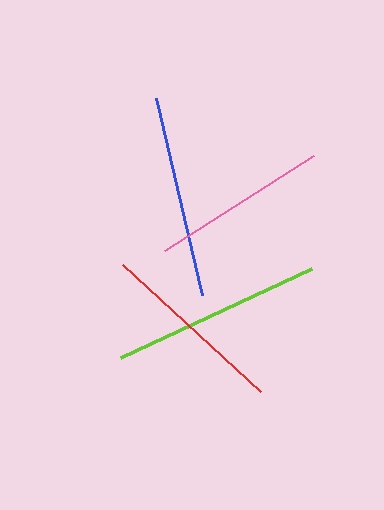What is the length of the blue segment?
The blue segment is approximately 202 pixels long.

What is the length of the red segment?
The red segment is approximately 188 pixels long.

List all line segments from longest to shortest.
From longest to shortest: lime, blue, red, pink.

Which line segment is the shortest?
The pink line is the shortest at approximately 177 pixels.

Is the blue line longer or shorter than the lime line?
The lime line is longer than the blue line.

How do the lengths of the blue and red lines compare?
The blue and red lines are approximately the same length.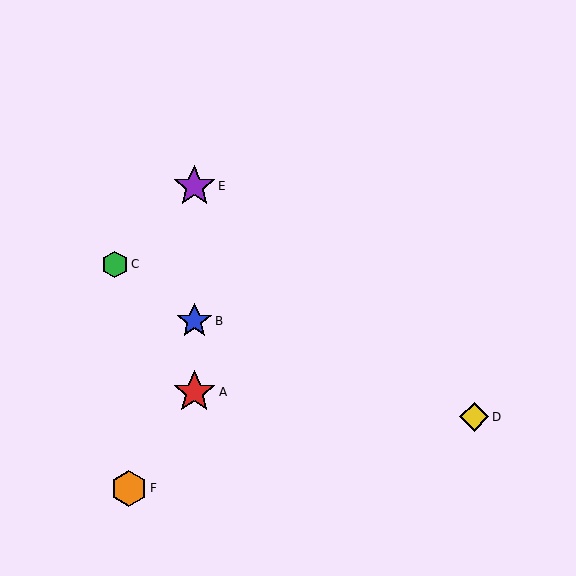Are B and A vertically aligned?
Yes, both are at x≈194.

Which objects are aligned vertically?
Objects A, B, E are aligned vertically.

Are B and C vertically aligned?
No, B is at x≈194 and C is at x≈115.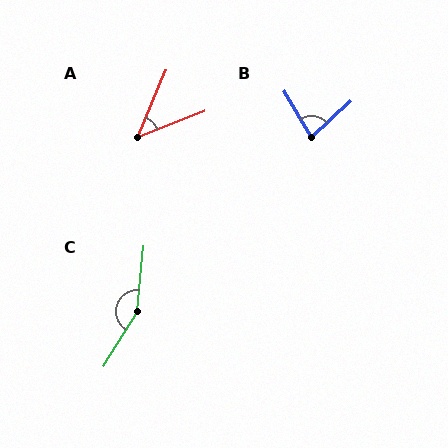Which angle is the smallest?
A, at approximately 46 degrees.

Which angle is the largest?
C, at approximately 154 degrees.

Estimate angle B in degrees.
Approximately 78 degrees.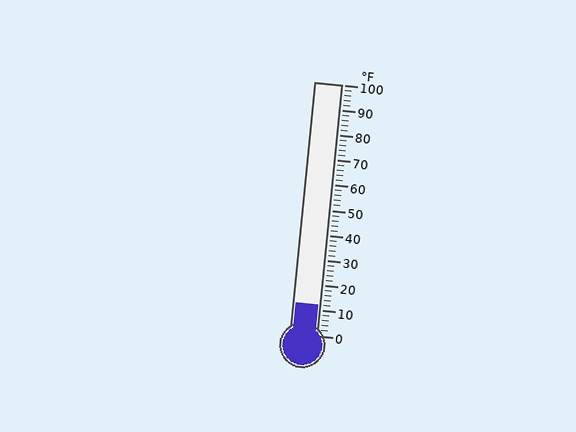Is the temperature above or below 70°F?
The temperature is below 70°F.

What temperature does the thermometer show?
The thermometer shows approximately 12°F.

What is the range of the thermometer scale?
The thermometer scale ranges from 0°F to 100°F.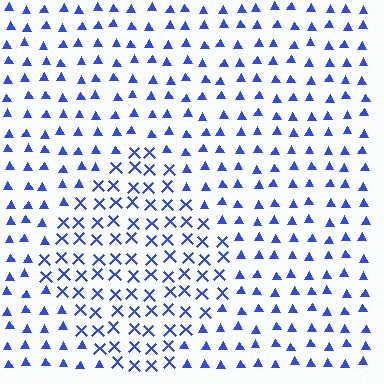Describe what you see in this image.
The image is filled with small blue elements arranged in a uniform grid. A diamond-shaped region contains X marks, while the surrounding area contains triangles. The boundary is defined purely by the change in element shape.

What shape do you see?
I see a diamond.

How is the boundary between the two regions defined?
The boundary is defined by a change in element shape: X marks inside vs. triangles outside. All elements share the same color and spacing.